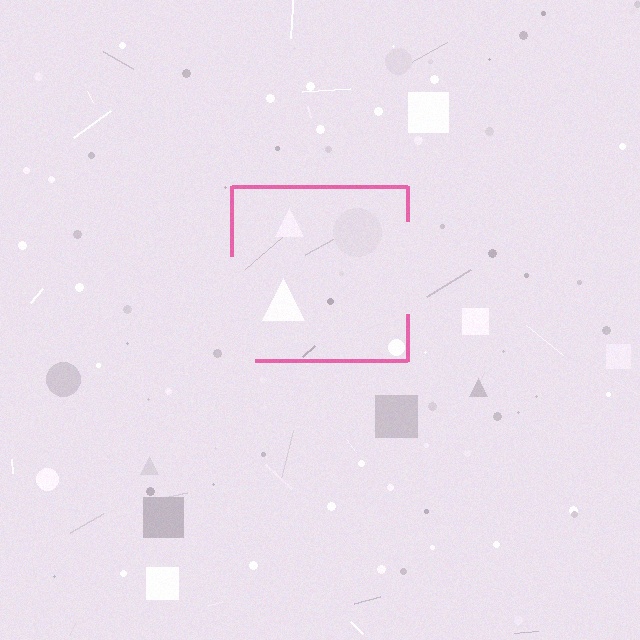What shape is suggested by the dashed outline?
The dashed outline suggests a square.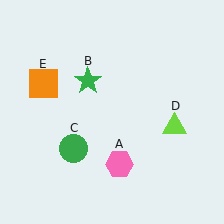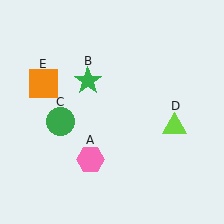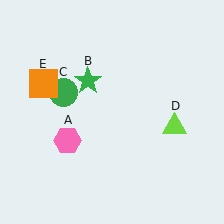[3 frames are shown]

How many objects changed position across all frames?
2 objects changed position: pink hexagon (object A), green circle (object C).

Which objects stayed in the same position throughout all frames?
Green star (object B) and lime triangle (object D) and orange square (object E) remained stationary.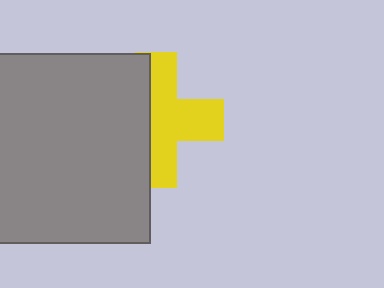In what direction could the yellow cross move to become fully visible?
The yellow cross could move right. That would shift it out from behind the gray rectangle entirely.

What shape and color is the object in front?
The object in front is a gray rectangle.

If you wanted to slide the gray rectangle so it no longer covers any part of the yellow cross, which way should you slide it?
Slide it left — that is the most direct way to separate the two shapes.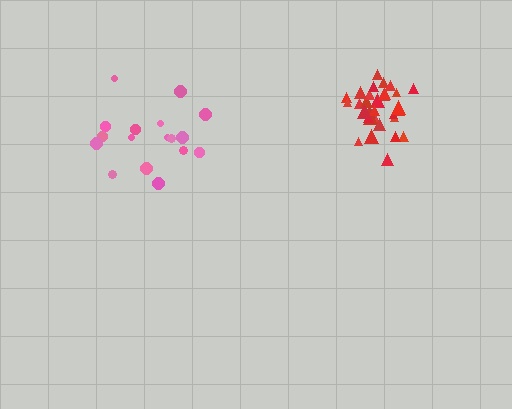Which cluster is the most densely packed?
Red.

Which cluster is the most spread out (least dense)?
Pink.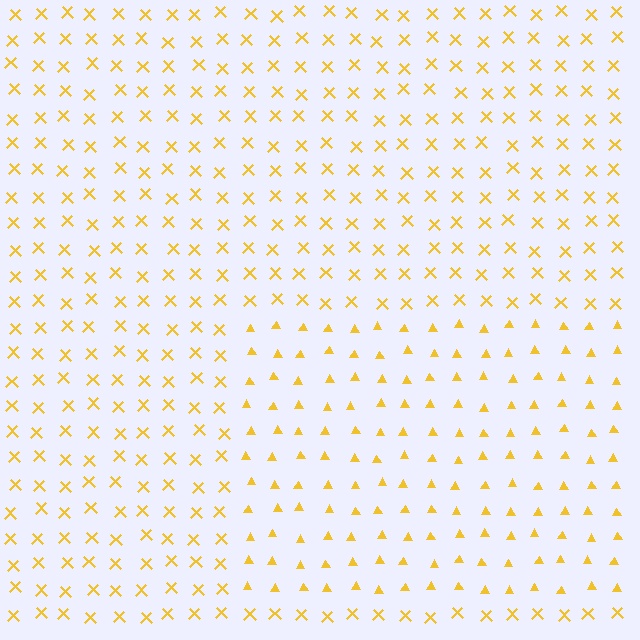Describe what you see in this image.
The image is filled with small yellow elements arranged in a uniform grid. A rectangle-shaped region contains triangles, while the surrounding area contains X marks. The boundary is defined purely by the change in element shape.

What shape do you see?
I see a rectangle.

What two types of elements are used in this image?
The image uses triangles inside the rectangle region and X marks outside it.